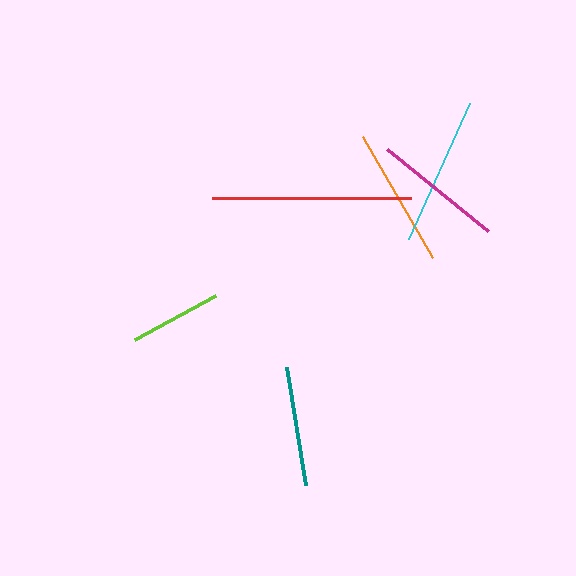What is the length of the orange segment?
The orange segment is approximately 141 pixels long.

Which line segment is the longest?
The red line is the longest at approximately 198 pixels.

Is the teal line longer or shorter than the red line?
The red line is longer than the teal line.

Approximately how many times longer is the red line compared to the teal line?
The red line is approximately 1.7 times the length of the teal line.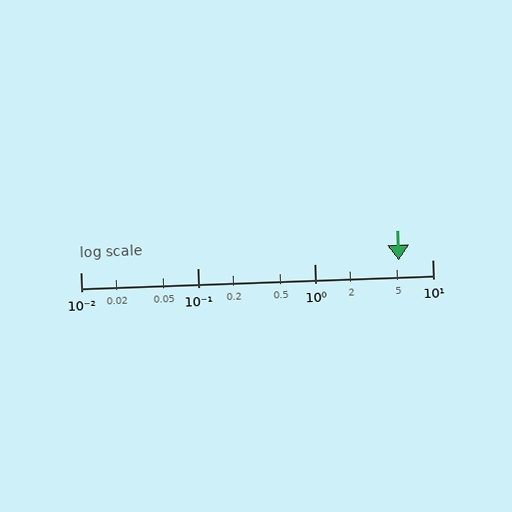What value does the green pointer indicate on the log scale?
The pointer indicates approximately 5.2.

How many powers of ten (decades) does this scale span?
The scale spans 3 decades, from 0.01 to 10.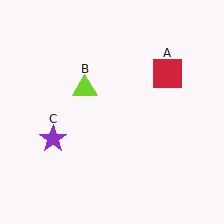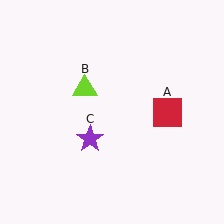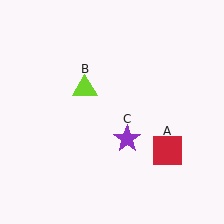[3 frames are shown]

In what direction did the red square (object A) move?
The red square (object A) moved down.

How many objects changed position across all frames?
2 objects changed position: red square (object A), purple star (object C).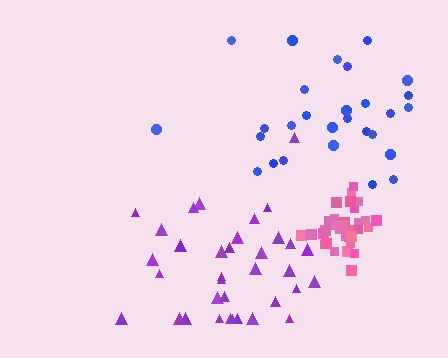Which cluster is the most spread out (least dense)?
Blue.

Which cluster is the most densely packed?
Pink.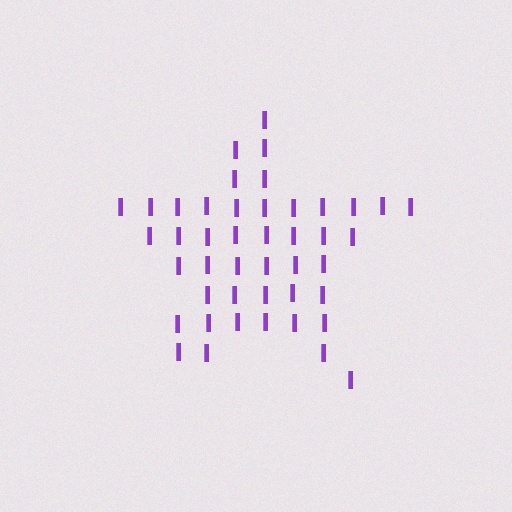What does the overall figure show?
The overall figure shows a star.